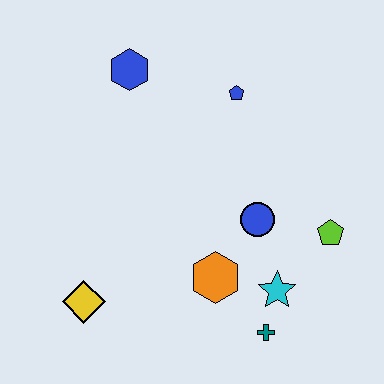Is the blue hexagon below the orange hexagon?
No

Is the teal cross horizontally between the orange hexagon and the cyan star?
Yes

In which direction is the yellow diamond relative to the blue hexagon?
The yellow diamond is below the blue hexagon.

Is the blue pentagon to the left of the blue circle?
Yes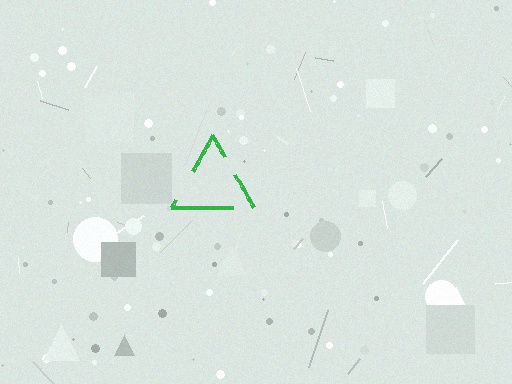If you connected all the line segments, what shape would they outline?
They would outline a triangle.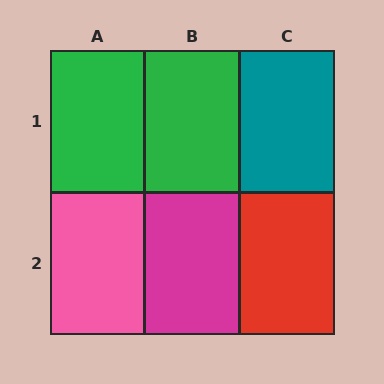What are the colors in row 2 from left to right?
Pink, magenta, red.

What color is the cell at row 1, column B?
Green.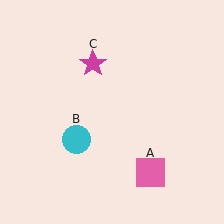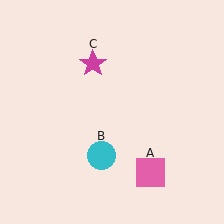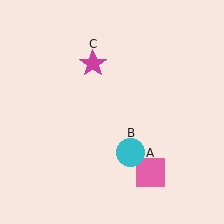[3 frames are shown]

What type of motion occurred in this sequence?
The cyan circle (object B) rotated counterclockwise around the center of the scene.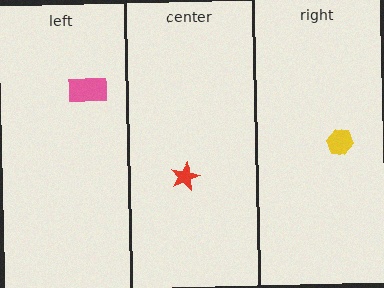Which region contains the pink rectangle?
The left region.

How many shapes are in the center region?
1.